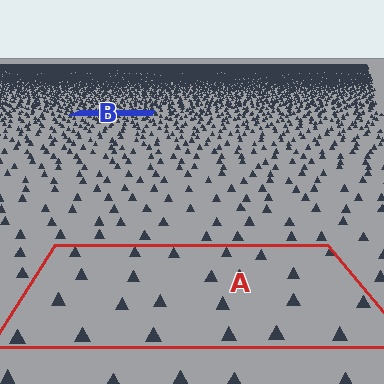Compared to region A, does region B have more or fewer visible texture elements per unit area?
Region B has more texture elements per unit area — they are packed more densely because it is farther away.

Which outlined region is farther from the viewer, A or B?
Region B is farther from the viewer — the texture elements inside it appear smaller and more densely packed.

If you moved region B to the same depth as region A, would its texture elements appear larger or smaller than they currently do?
They would appear larger. At a closer depth, the same texture elements are projected at a bigger on-screen size.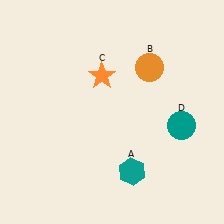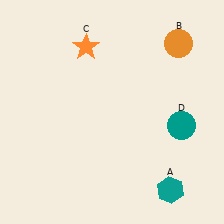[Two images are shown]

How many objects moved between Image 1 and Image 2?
3 objects moved between the two images.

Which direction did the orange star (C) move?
The orange star (C) moved up.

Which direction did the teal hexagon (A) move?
The teal hexagon (A) moved right.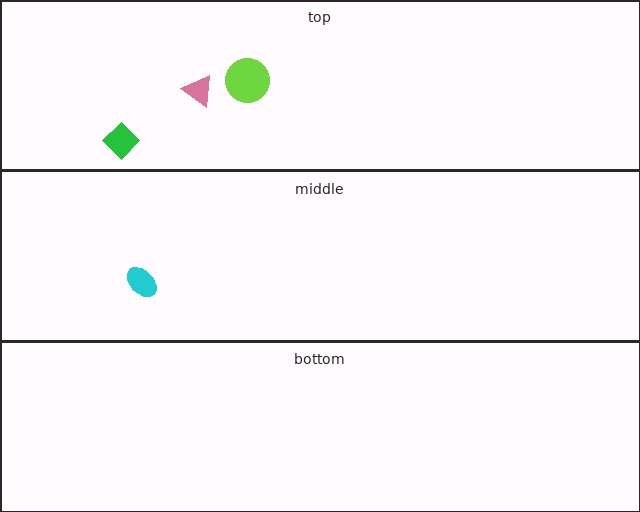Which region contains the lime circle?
The top region.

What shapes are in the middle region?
The cyan ellipse.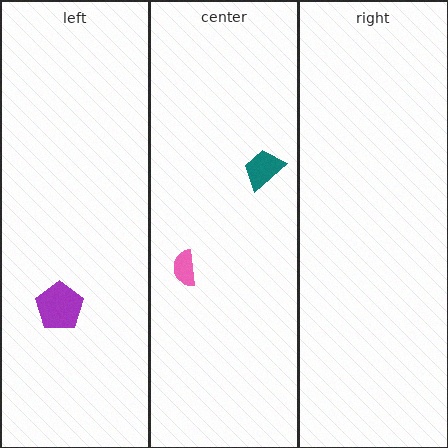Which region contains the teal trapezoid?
The center region.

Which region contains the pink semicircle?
The center region.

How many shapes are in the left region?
1.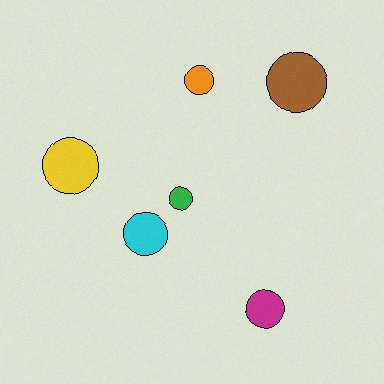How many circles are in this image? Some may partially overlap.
There are 6 circles.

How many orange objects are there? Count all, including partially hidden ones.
There is 1 orange object.